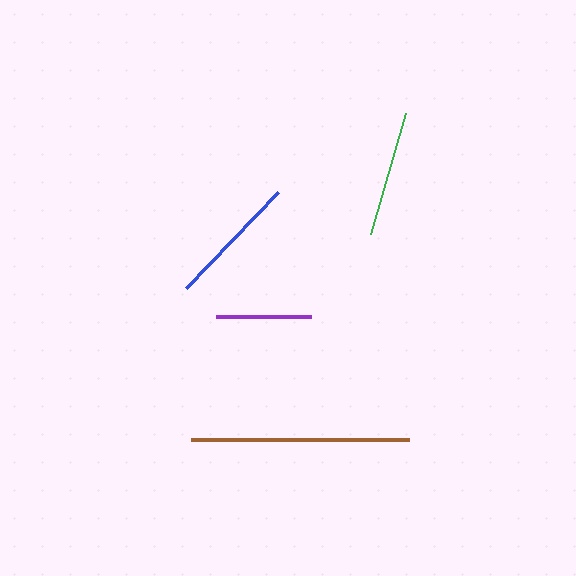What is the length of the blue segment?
The blue segment is approximately 133 pixels long.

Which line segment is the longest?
The brown line is the longest at approximately 218 pixels.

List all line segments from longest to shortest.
From longest to shortest: brown, blue, green, purple.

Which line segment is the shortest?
The purple line is the shortest at approximately 95 pixels.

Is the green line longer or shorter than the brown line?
The brown line is longer than the green line.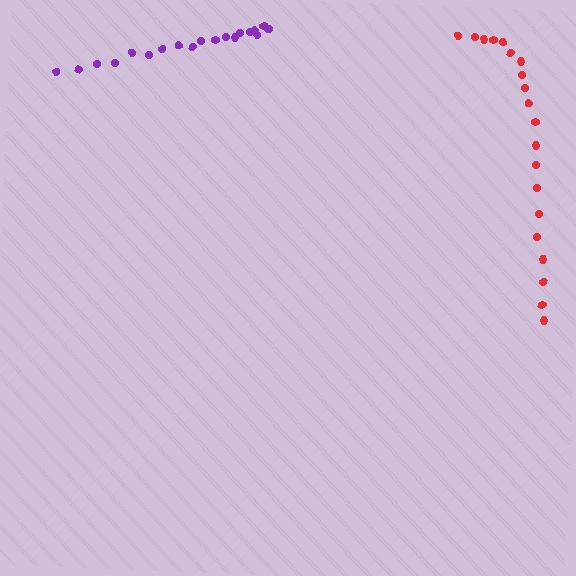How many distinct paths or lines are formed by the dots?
There are 2 distinct paths.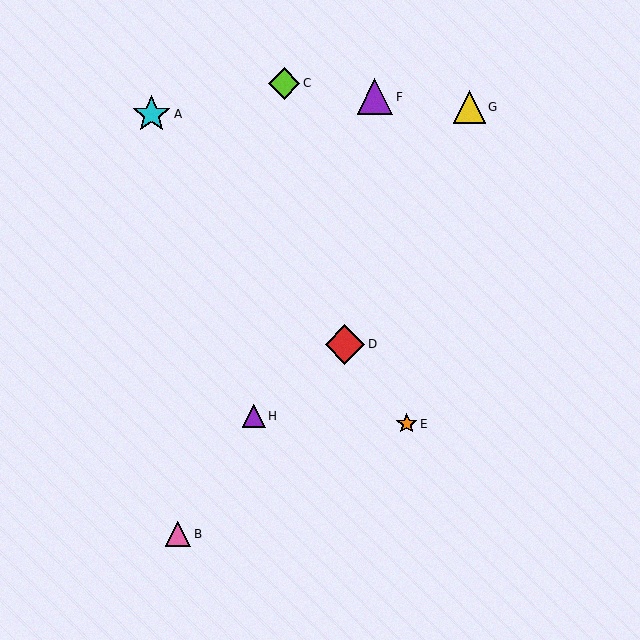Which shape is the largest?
The red diamond (labeled D) is the largest.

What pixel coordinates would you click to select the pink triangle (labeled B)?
Click at (178, 534) to select the pink triangle B.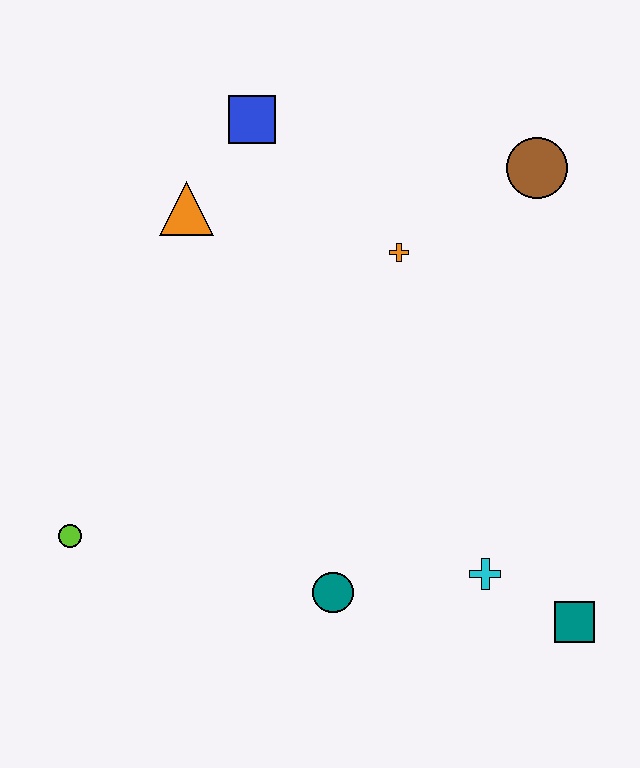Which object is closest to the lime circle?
The teal circle is closest to the lime circle.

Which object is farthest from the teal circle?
The blue square is farthest from the teal circle.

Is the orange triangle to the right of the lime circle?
Yes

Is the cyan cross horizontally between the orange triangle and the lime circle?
No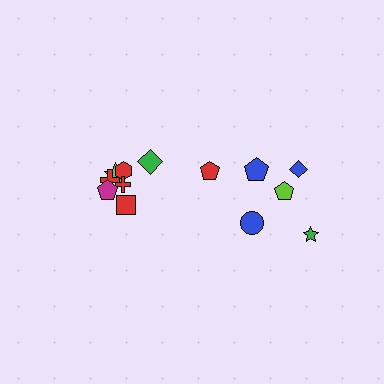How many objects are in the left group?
There are 8 objects.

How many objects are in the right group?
There are 5 objects.